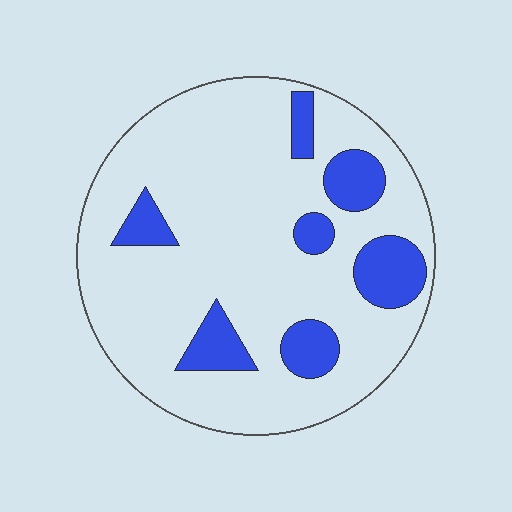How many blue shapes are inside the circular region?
7.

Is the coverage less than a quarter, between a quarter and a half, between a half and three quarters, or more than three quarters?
Less than a quarter.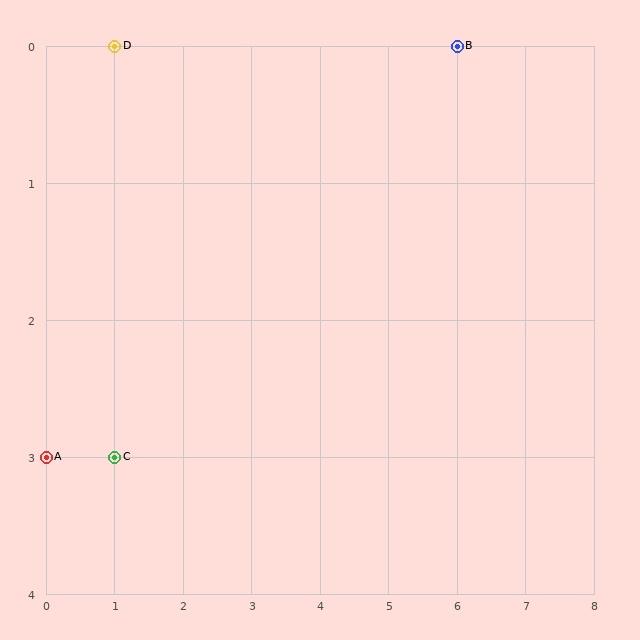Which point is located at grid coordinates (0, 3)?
Point A is at (0, 3).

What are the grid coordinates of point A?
Point A is at grid coordinates (0, 3).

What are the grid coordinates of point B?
Point B is at grid coordinates (6, 0).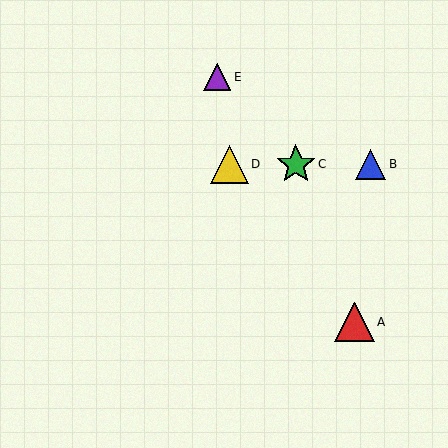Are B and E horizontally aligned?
No, B is at y≈164 and E is at y≈77.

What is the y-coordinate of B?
Object B is at y≈164.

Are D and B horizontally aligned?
Yes, both are at y≈164.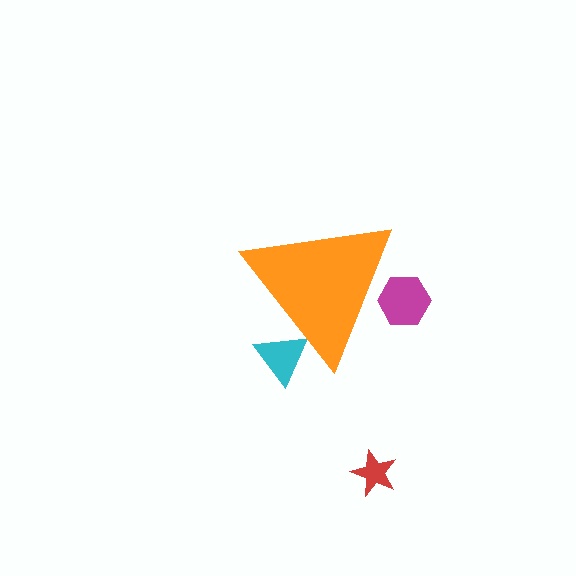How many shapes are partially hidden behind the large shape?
2 shapes are partially hidden.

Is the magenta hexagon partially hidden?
Yes, the magenta hexagon is partially hidden behind the orange triangle.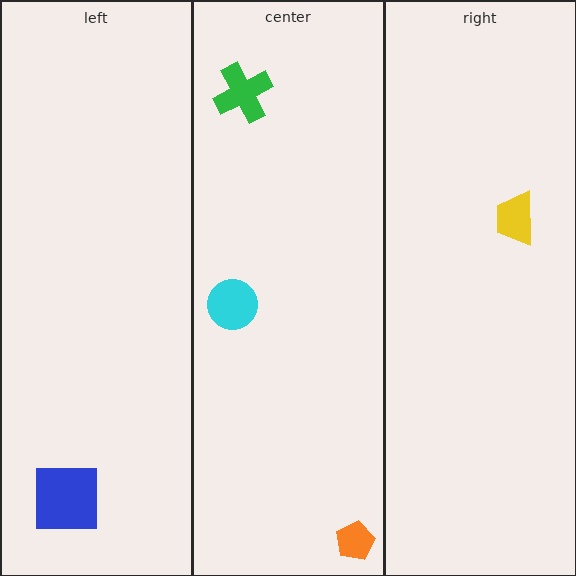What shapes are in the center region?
The cyan circle, the green cross, the orange pentagon.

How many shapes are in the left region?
1.